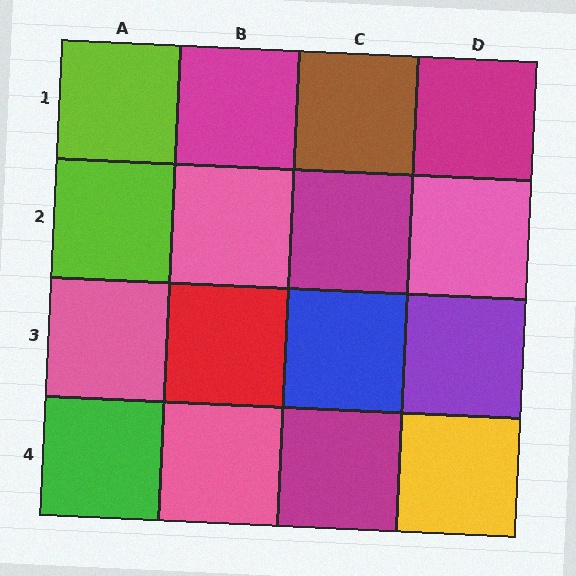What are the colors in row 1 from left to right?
Lime, magenta, brown, magenta.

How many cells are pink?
4 cells are pink.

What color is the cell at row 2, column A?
Lime.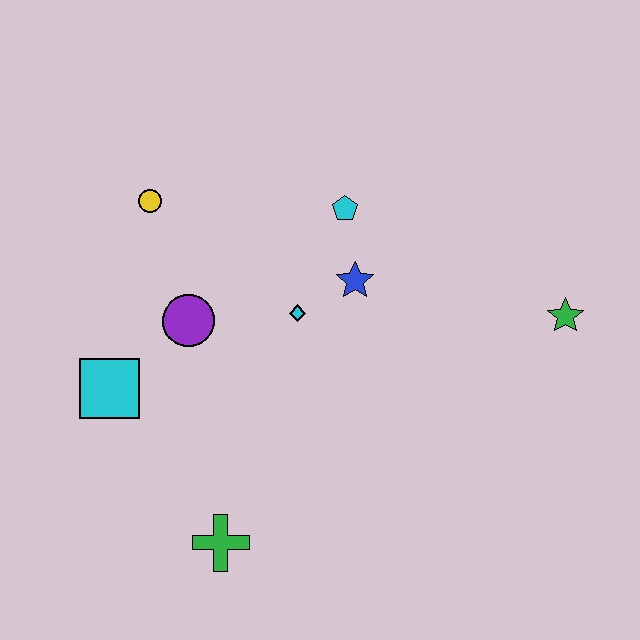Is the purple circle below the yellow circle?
Yes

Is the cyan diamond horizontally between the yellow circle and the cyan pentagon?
Yes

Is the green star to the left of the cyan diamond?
No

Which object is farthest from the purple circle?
The green star is farthest from the purple circle.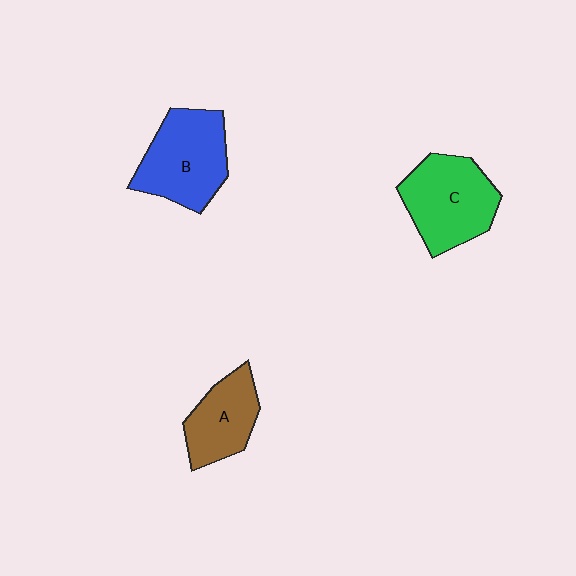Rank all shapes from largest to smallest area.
From largest to smallest: C (green), B (blue), A (brown).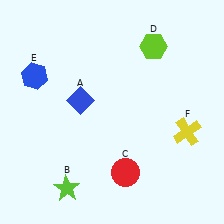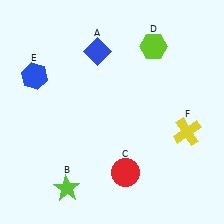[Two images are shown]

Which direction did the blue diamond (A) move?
The blue diamond (A) moved up.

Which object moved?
The blue diamond (A) moved up.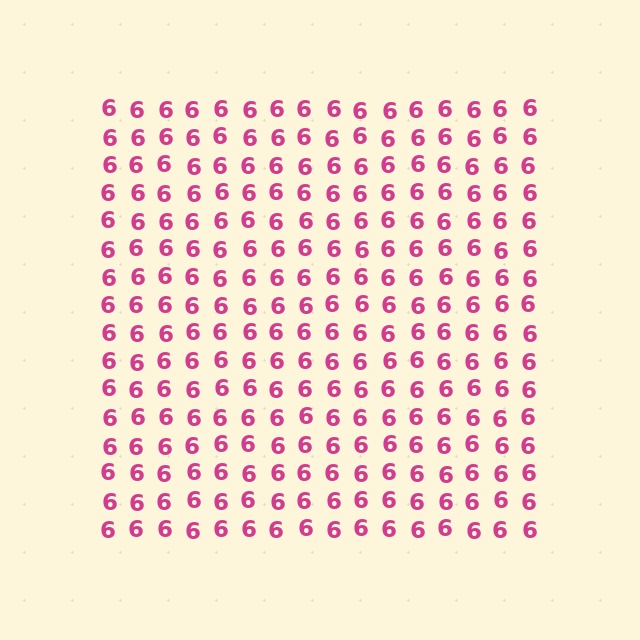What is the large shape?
The large shape is a square.